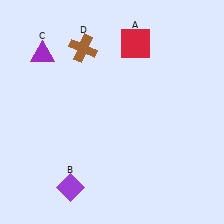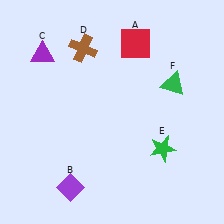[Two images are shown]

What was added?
A green star (E), a green triangle (F) were added in Image 2.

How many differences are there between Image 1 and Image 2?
There are 2 differences between the two images.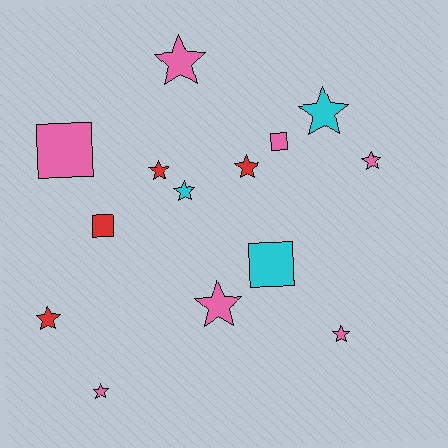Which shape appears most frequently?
Star, with 10 objects.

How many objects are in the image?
There are 14 objects.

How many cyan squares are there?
There is 1 cyan square.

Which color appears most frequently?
Pink, with 7 objects.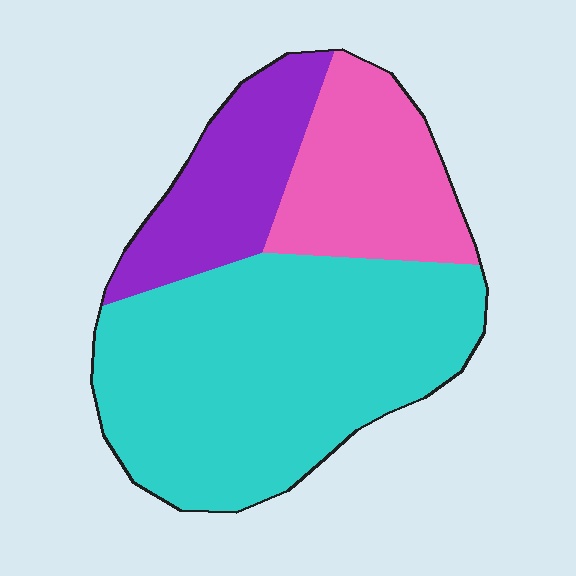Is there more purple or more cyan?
Cyan.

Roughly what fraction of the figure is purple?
Purple takes up about one fifth (1/5) of the figure.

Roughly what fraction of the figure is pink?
Pink takes up between a sixth and a third of the figure.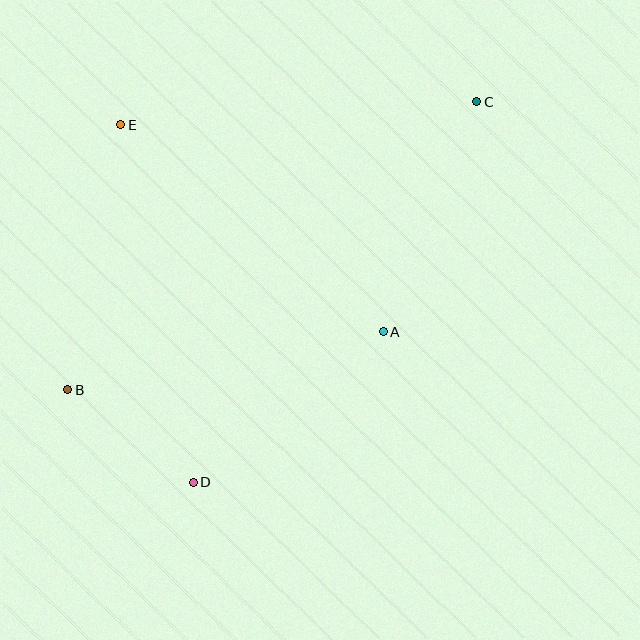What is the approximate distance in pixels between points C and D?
The distance between C and D is approximately 474 pixels.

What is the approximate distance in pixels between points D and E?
The distance between D and E is approximately 364 pixels.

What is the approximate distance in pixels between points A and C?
The distance between A and C is approximately 248 pixels.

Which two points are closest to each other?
Points B and D are closest to each other.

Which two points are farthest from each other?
Points B and C are farthest from each other.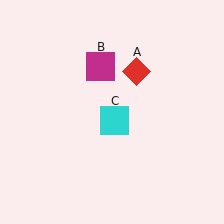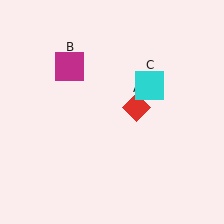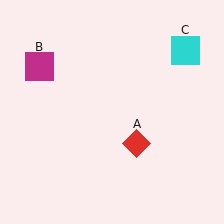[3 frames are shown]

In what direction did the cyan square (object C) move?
The cyan square (object C) moved up and to the right.